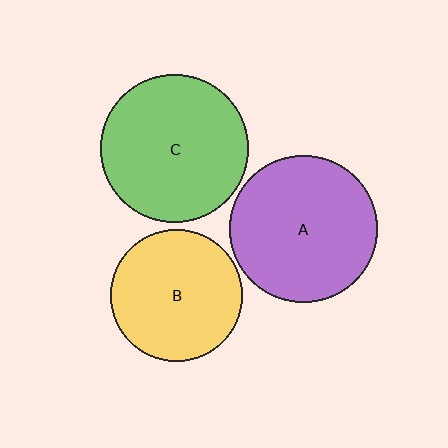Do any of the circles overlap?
No, none of the circles overlap.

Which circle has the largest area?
Circle C (green).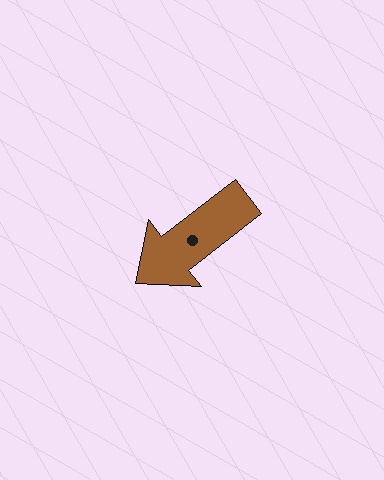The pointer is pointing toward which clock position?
Roughly 8 o'clock.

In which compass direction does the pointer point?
Southwest.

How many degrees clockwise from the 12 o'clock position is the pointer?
Approximately 232 degrees.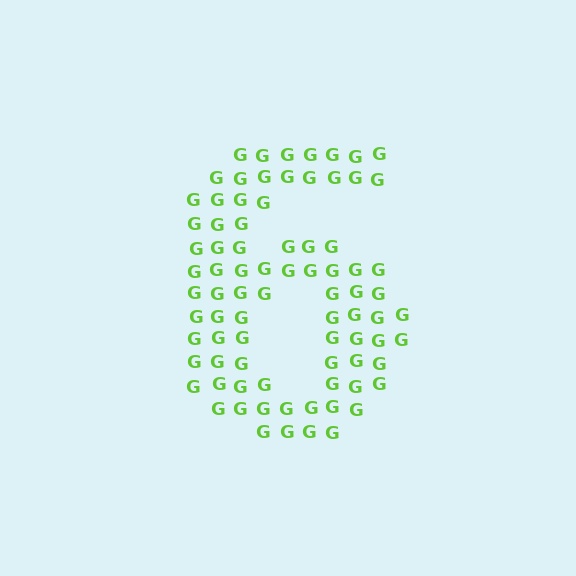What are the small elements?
The small elements are letter G's.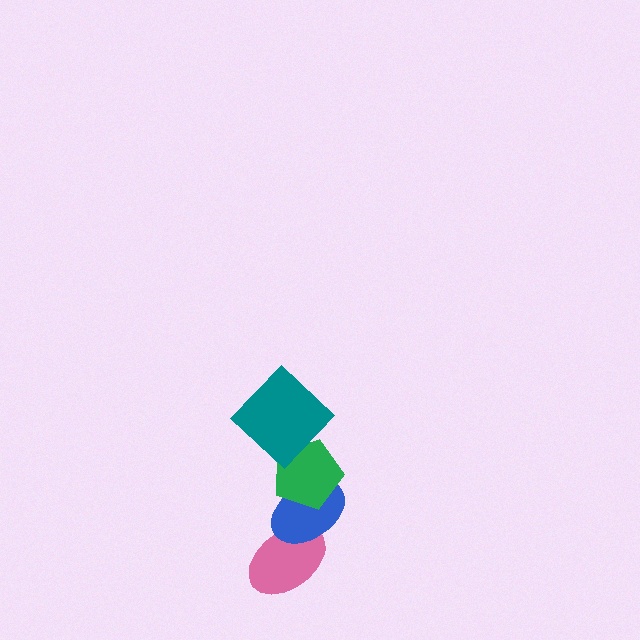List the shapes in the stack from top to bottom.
From top to bottom: the teal diamond, the green pentagon, the blue ellipse, the pink ellipse.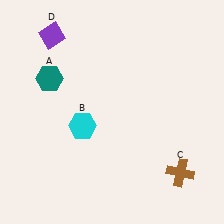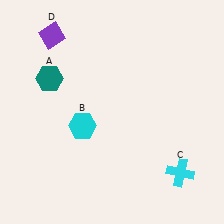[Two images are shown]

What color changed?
The cross (C) changed from brown in Image 1 to cyan in Image 2.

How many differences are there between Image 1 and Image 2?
There is 1 difference between the two images.